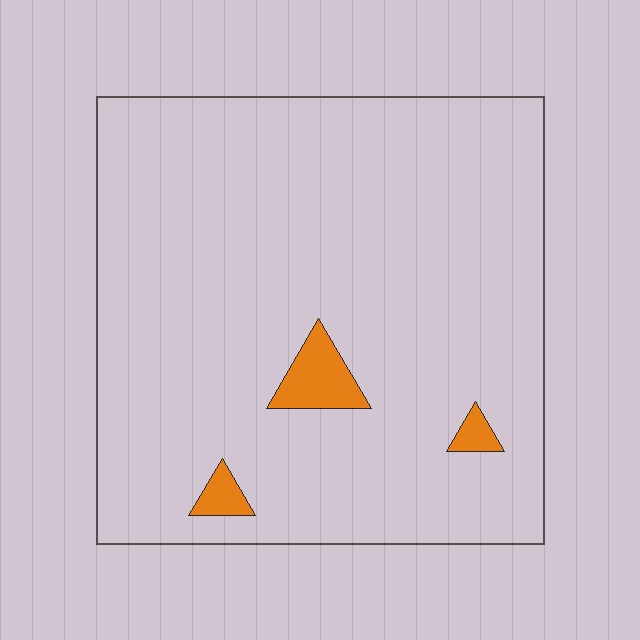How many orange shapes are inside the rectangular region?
3.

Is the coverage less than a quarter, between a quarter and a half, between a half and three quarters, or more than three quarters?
Less than a quarter.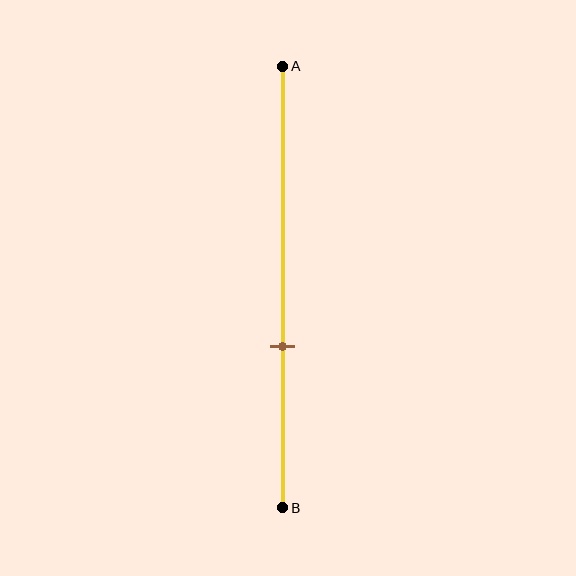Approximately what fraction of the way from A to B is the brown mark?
The brown mark is approximately 65% of the way from A to B.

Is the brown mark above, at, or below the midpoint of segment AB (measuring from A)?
The brown mark is below the midpoint of segment AB.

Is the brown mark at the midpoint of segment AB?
No, the mark is at about 65% from A, not at the 50% midpoint.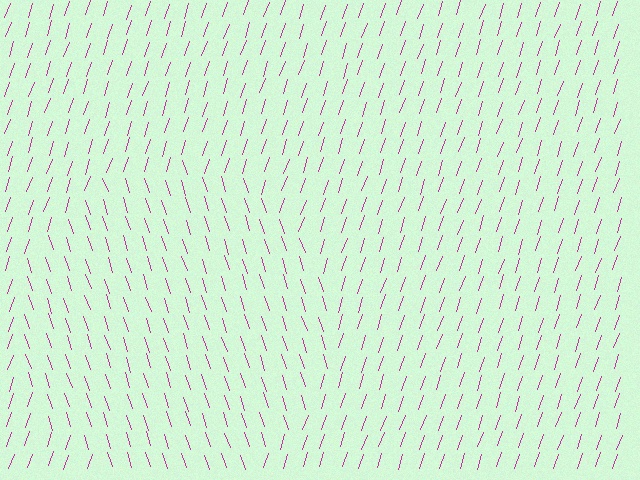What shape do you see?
I see a circle.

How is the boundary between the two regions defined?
The boundary is defined purely by a change in line orientation (approximately 37 degrees difference). All lines are the same color and thickness.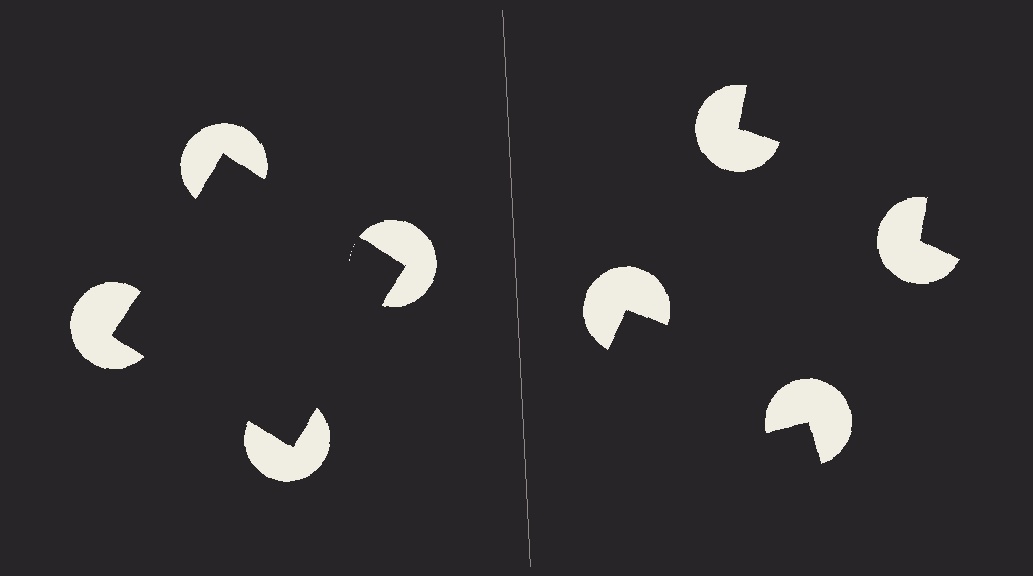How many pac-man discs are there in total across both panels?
8 — 4 on each side.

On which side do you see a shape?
An illusory square appears on the left side. On the right side the wedge cuts are rotated, so no coherent shape forms.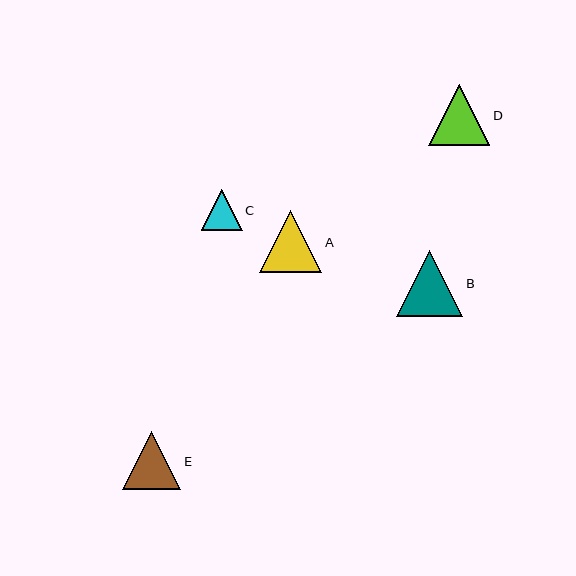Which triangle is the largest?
Triangle B is the largest with a size of approximately 66 pixels.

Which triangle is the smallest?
Triangle C is the smallest with a size of approximately 41 pixels.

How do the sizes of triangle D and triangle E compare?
Triangle D and triangle E are approximately the same size.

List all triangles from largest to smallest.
From largest to smallest: B, A, D, E, C.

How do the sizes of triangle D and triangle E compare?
Triangle D and triangle E are approximately the same size.